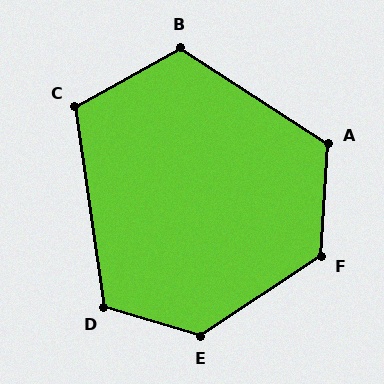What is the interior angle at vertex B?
Approximately 118 degrees (obtuse).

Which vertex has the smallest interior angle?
C, at approximately 111 degrees.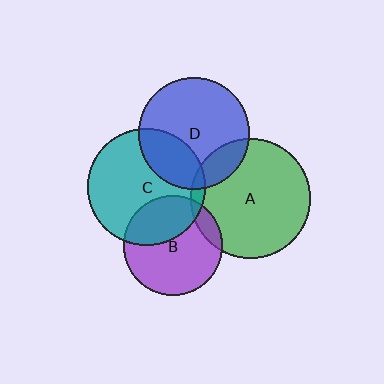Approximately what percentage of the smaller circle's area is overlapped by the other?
Approximately 15%.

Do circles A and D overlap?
Yes.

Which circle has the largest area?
Circle A (green).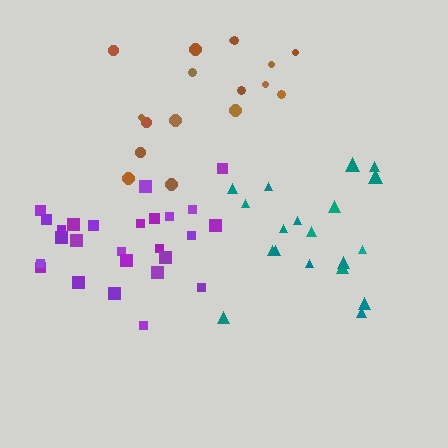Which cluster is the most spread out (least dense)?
Brown.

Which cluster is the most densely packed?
Purple.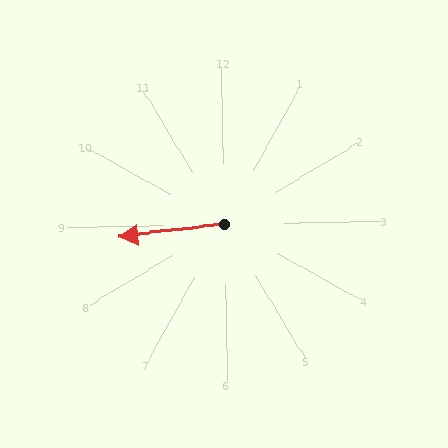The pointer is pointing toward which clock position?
Roughly 9 o'clock.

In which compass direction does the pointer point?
West.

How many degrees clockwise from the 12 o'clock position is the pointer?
Approximately 264 degrees.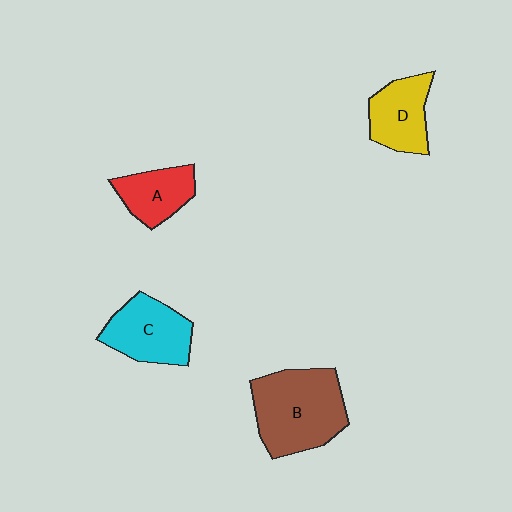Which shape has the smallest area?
Shape A (red).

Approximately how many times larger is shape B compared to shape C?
Approximately 1.4 times.